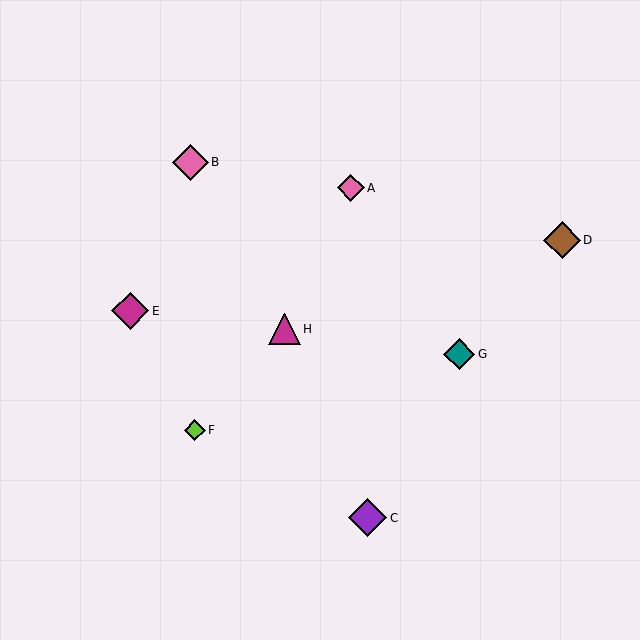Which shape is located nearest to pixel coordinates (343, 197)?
The pink diamond (labeled A) at (351, 188) is nearest to that location.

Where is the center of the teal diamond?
The center of the teal diamond is at (459, 354).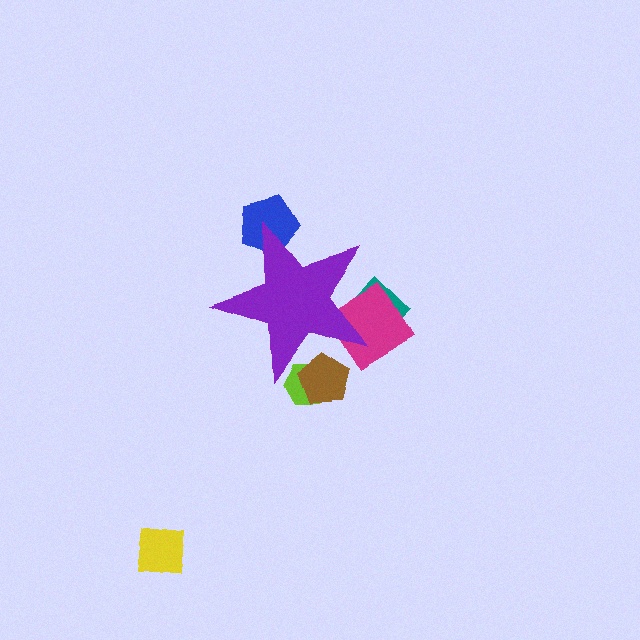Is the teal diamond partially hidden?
Yes, the teal diamond is partially hidden behind the purple star.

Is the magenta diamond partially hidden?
Yes, the magenta diamond is partially hidden behind the purple star.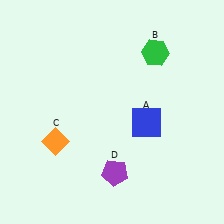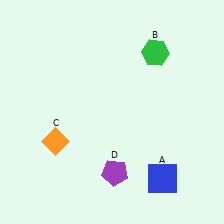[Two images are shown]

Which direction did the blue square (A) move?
The blue square (A) moved down.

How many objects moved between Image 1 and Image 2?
1 object moved between the two images.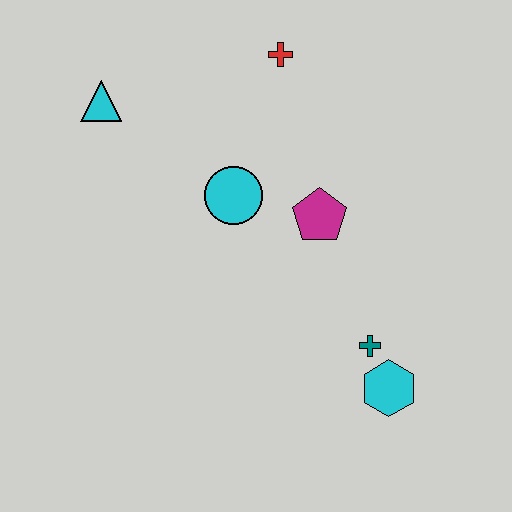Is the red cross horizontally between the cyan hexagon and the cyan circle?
Yes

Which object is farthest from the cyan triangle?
The cyan hexagon is farthest from the cyan triangle.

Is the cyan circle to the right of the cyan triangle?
Yes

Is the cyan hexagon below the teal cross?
Yes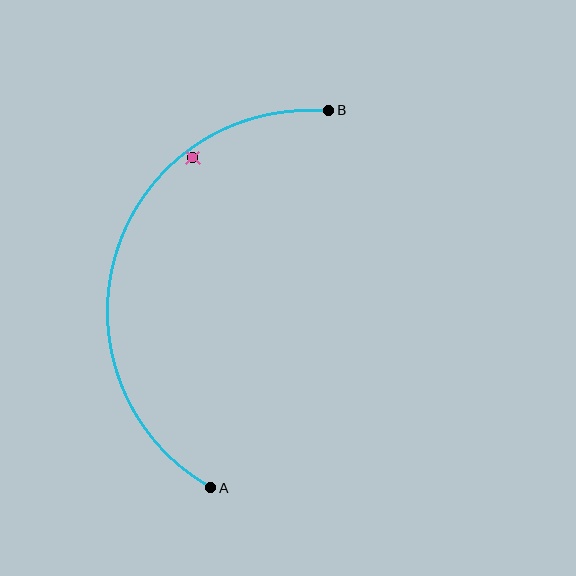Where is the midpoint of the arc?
The arc midpoint is the point on the curve farthest from the straight line joining A and B. It sits to the left of that line.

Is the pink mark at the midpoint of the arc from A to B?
No — the pink mark does not lie on the arc at all. It sits slightly inside the curve.